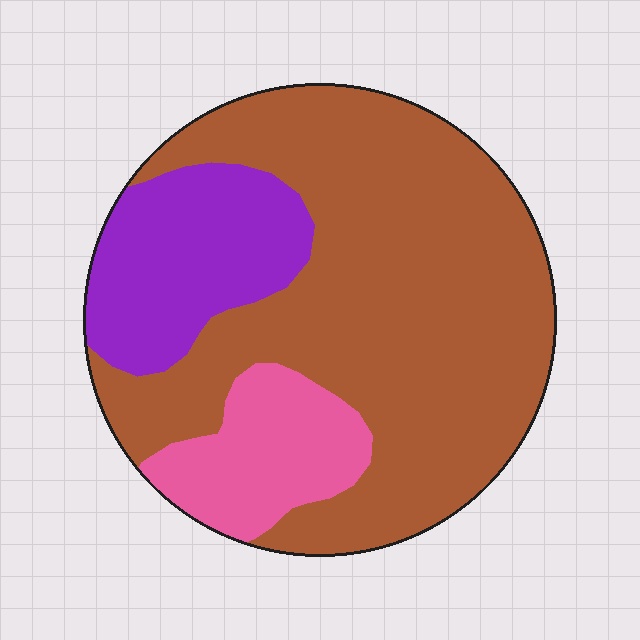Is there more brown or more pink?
Brown.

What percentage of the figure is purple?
Purple takes up about one fifth (1/5) of the figure.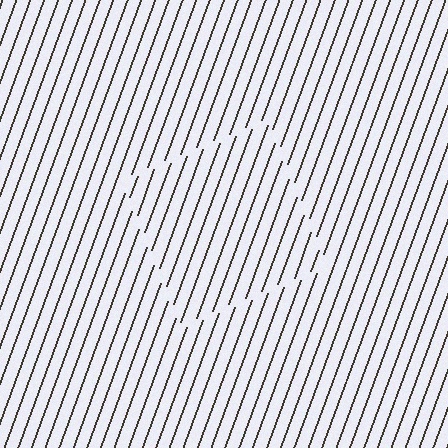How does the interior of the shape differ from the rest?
The interior of the shape contains the same grating, shifted by half a period — the contour is defined by the phase discontinuity where line-ends from the inner and outer gratings abut.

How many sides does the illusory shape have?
4 sides — the line-ends trace a square.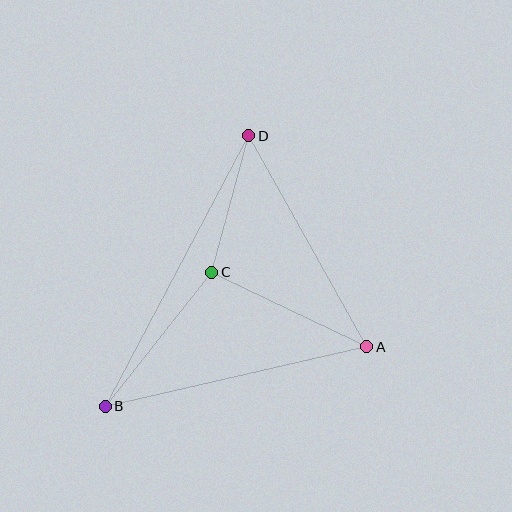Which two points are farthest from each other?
Points B and D are farthest from each other.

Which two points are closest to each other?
Points C and D are closest to each other.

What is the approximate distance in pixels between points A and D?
The distance between A and D is approximately 242 pixels.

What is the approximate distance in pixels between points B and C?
The distance between B and C is approximately 171 pixels.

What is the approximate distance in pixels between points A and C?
The distance between A and C is approximately 172 pixels.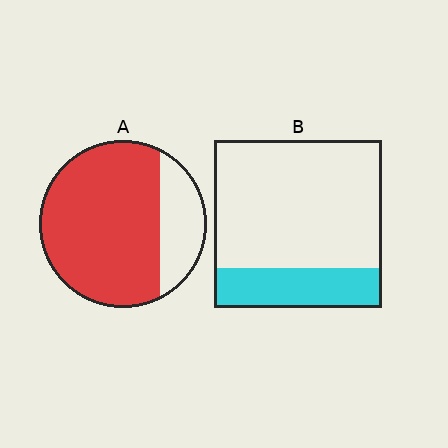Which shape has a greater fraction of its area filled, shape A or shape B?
Shape A.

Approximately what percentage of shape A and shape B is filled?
A is approximately 75% and B is approximately 25%.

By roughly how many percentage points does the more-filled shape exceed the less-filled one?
By roughly 55 percentage points (A over B).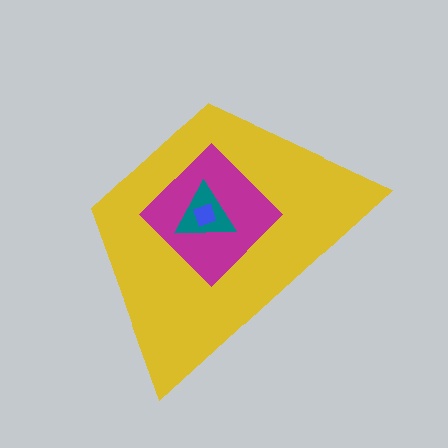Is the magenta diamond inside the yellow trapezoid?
Yes.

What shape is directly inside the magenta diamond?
The teal triangle.